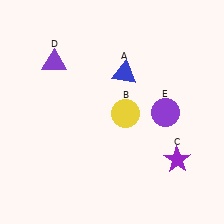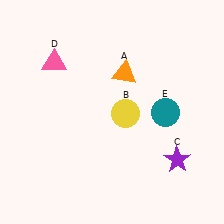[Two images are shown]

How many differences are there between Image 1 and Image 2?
There are 3 differences between the two images.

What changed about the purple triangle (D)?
In Image 1, D is purple. In Image 2, it changed to pink.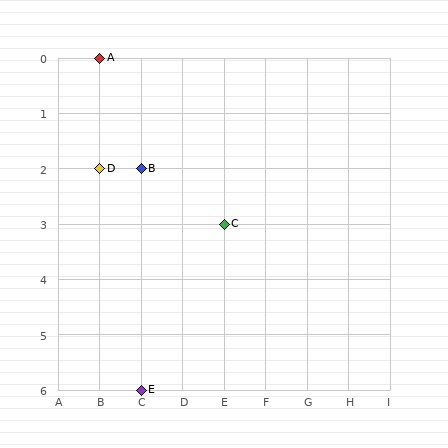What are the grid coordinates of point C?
Point C is at grid coordinates (E, 3).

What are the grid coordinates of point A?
Point A is at grid coordinates (B, 0).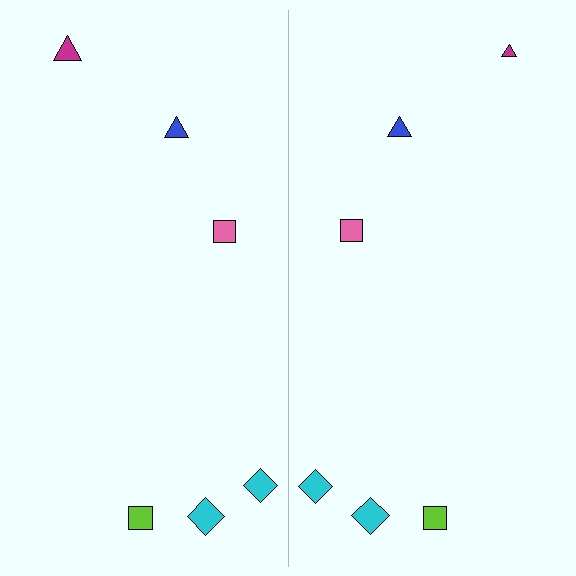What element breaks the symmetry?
The magenta triangle on the right side has a different size than its mirror counterpart.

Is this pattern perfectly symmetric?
No, the pattern is not perfectly symmetric. The magenta triangle on the right side has a different size than its mirror counterpart.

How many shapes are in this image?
There are 12 shapes in this image.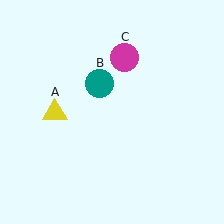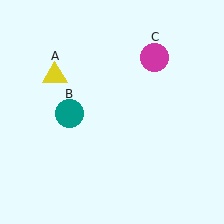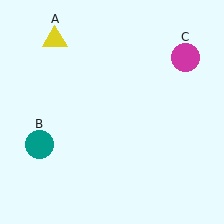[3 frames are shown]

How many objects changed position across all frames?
3 objects changed position: yellow triangle (object A), teal circle (object B), magenta circle (object C).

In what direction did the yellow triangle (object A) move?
The yellow triangle (object A) moved up.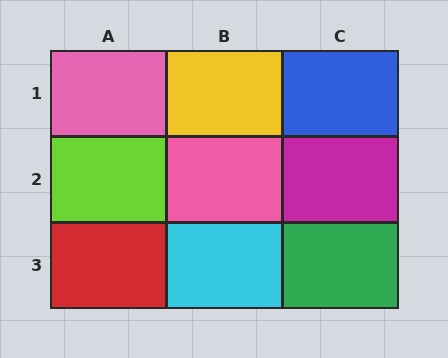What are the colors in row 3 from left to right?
Red, cyan, green.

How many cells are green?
1 cell is green.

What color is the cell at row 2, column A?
Lime.